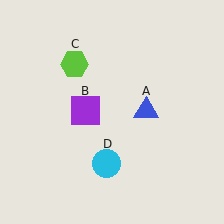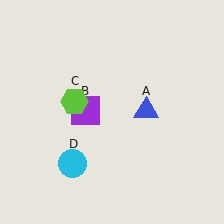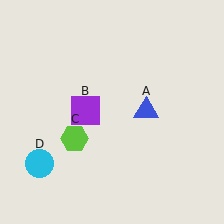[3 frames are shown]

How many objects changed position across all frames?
2 objects changed position: lime hexagon (object C), cyan circle (object D).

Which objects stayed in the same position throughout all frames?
Blue triangle (object A) and purple square (object B) remained stationary.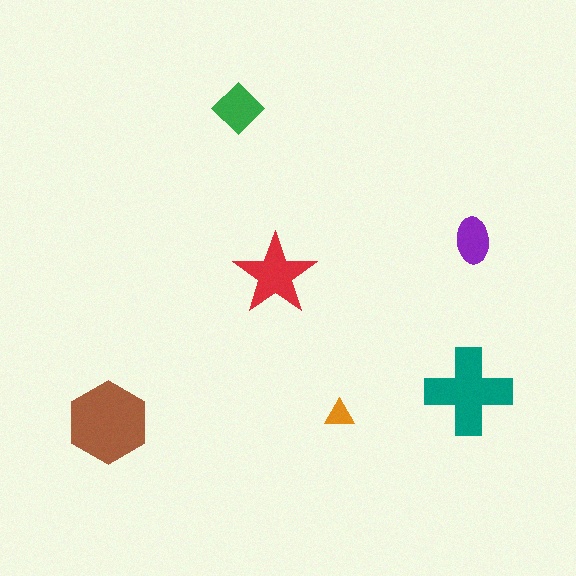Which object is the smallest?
The orange triangle.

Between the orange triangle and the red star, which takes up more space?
The red star.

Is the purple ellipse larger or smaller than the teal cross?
Smaller.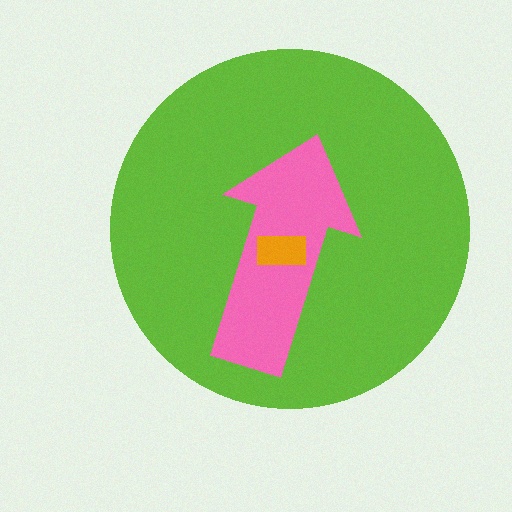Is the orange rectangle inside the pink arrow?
Yes.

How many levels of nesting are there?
3.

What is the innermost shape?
The orange rectangle.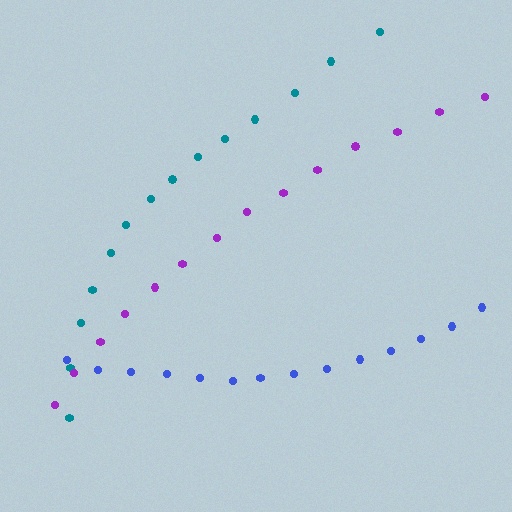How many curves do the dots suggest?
There are 3 distinct paths.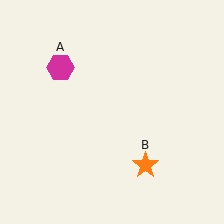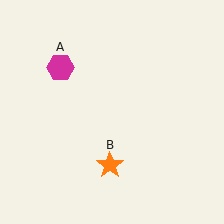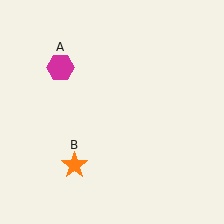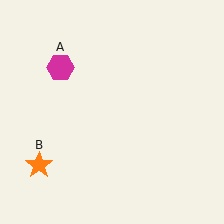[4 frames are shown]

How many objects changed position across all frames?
1 object changed position: orange star (object B).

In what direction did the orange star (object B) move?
The orange star (object B) moved left.